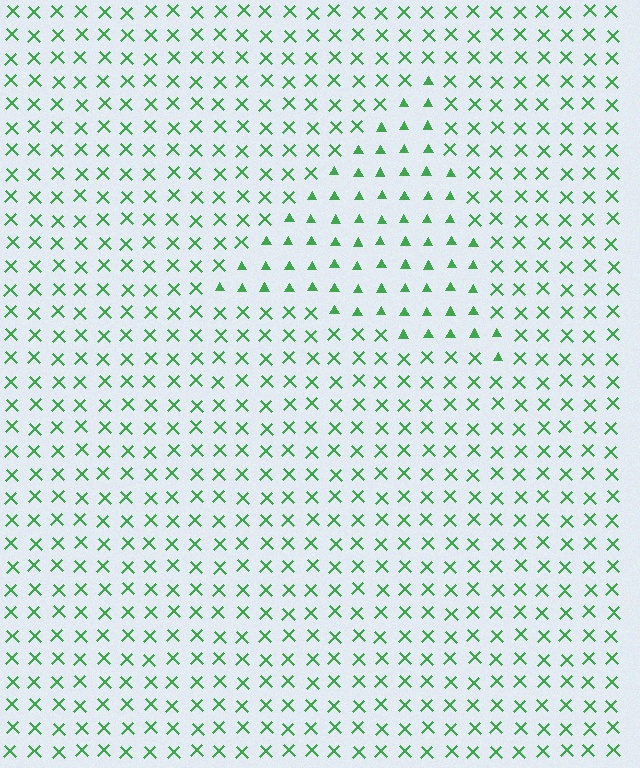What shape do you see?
I see a triangle.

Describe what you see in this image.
The image is filled with small green elements arranged in a uniform grid. A triangle-shaped region contains triangles, while the surrounding area contains X marks. The boundary is defined purely by the change in element shape.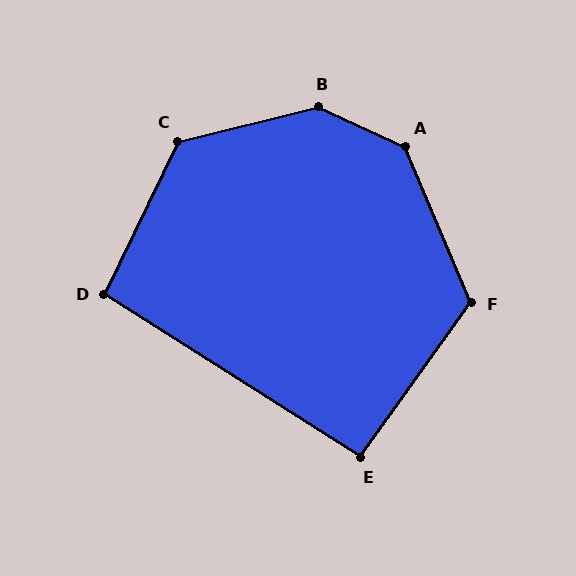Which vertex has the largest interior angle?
B, at approximately 142 degrees.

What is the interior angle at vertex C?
Approximately 129 degrees (obtuse).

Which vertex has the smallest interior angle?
E, at approximately 93 degrees.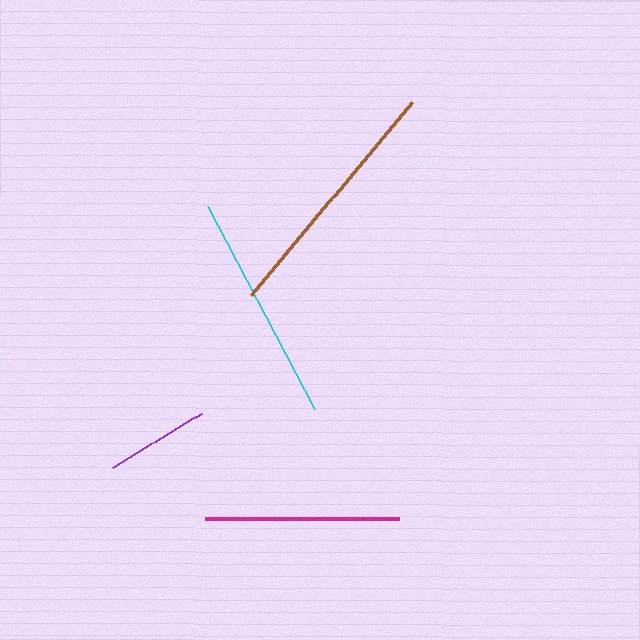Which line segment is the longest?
The brown line is the longest at approximately 251 pixels.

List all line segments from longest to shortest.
From longest to shortest: brown, cyan, magenta, purple.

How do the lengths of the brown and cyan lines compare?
The brown and cyan lines are approximately the same length.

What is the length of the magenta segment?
The magenta segment is approximately 194 pixels long.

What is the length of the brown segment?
The brown segment is approximately 251 pixels long.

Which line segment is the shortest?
The purple line is the shortest at approximately 104 pixels.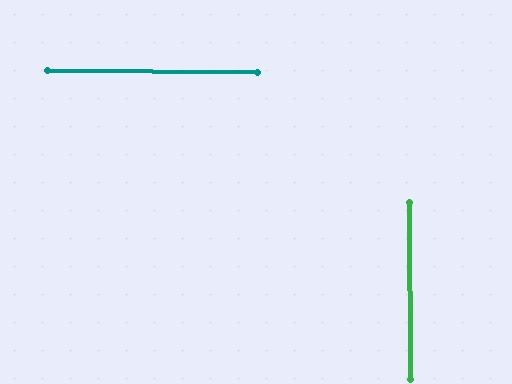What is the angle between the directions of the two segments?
Approximately 89 degrees.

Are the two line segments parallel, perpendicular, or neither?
Perpendicular — they meet at approximately 89°.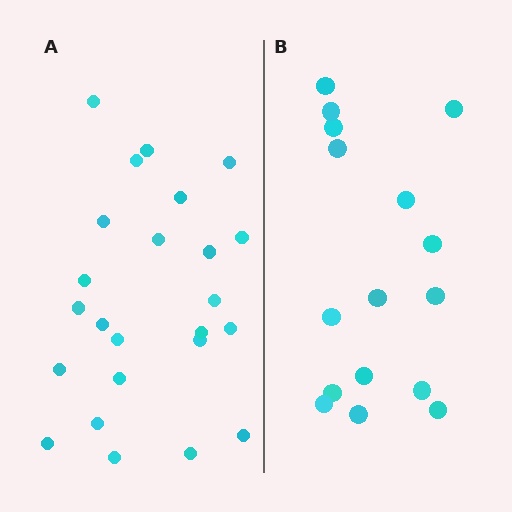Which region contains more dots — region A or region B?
Region A (the left region) has more dots.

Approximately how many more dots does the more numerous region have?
Region A has roughly 8 or so more dots than region B.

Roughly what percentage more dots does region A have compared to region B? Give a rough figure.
About 50% more.